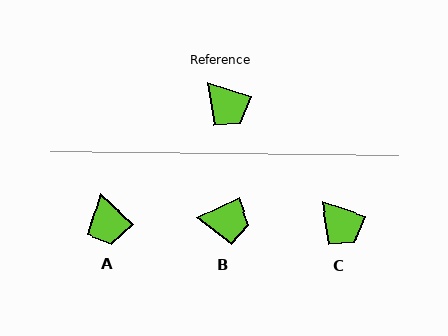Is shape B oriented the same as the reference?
No, it is off by about 43 degrees.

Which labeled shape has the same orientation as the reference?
C.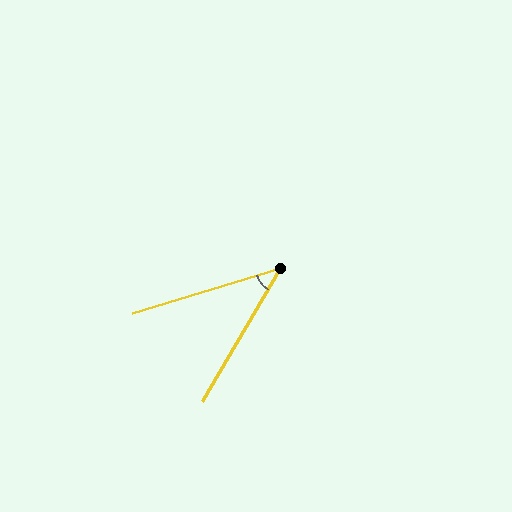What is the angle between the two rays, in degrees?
Approximately 42 degrees.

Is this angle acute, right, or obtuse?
It is acute.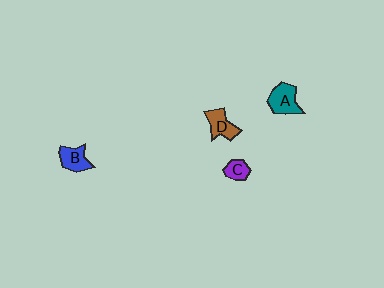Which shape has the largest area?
Shape A (teal).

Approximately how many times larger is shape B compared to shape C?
Approximately 1.5 times.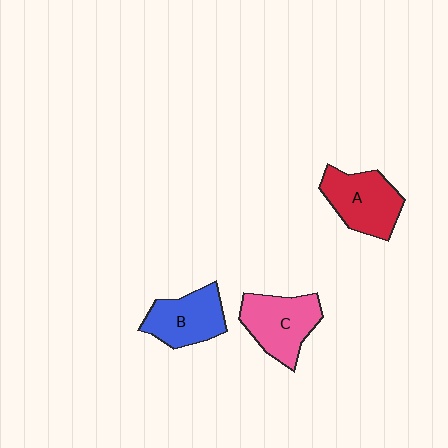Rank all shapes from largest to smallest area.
From largest to smallest: A (red), C (pink), B (blue).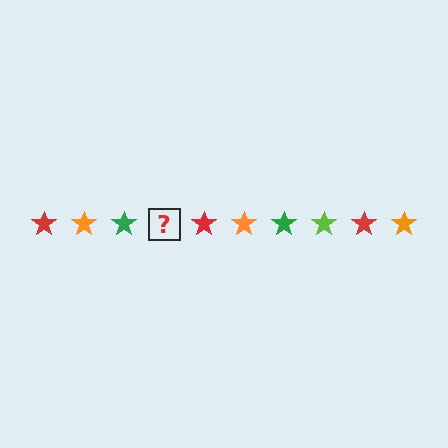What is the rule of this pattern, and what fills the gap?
The rule is that the pattern cycles through red, orange, green, lime stars. The gap should be filled with a lime star.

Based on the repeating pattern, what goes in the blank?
The blank should be a lime star.